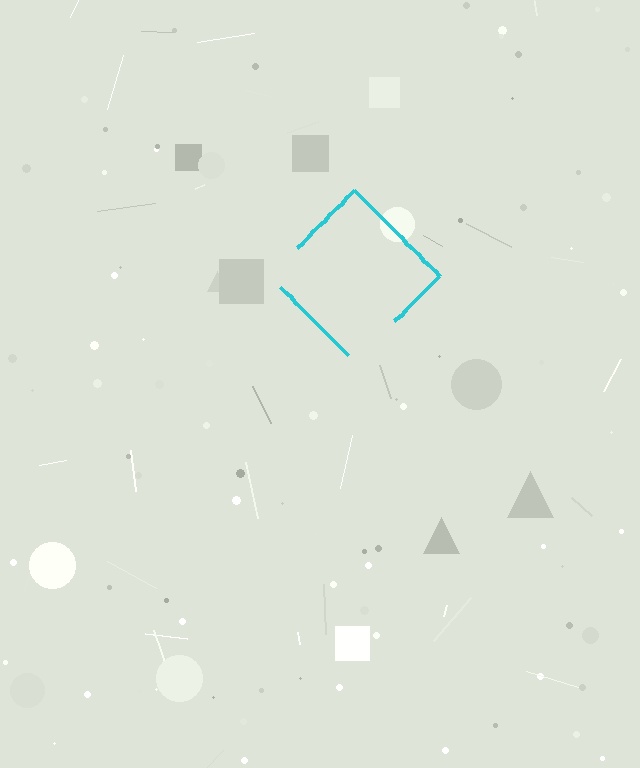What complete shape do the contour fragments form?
The contour fragments form a diamond.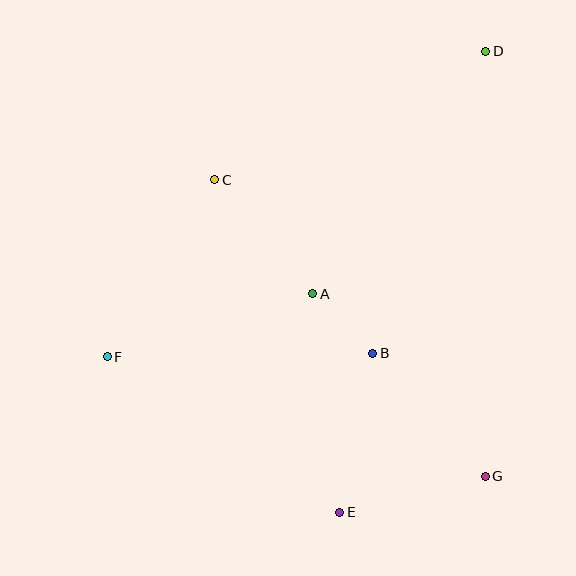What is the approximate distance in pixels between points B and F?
The distance between B and F is approximately 266 pixels.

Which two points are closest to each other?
Points A and B are closest to each other.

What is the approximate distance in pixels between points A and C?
The distance between A and C is approximately 151 pixels.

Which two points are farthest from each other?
Points D and F are farthest from each other.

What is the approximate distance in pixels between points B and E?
The distance between B and E is approximately 163 pixels.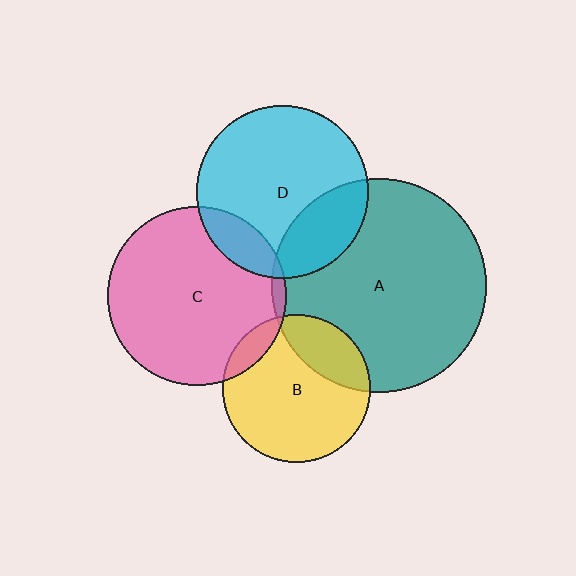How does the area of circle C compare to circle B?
Approximately 1.5 times.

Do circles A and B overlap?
Yes.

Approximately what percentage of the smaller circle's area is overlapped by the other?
Approximately 25%.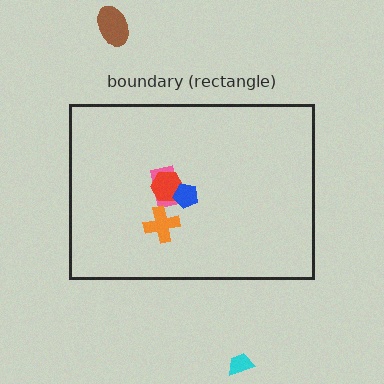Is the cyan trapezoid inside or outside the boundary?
Outside.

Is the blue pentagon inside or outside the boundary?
Inside.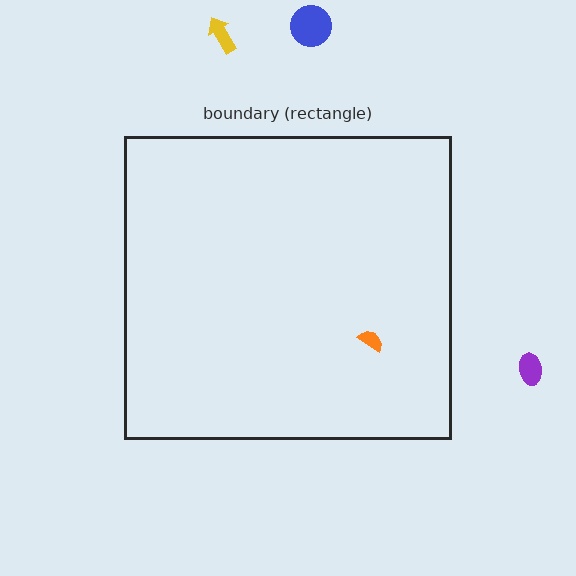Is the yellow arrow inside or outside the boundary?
Outside.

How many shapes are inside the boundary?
1 inside, 3 outside.